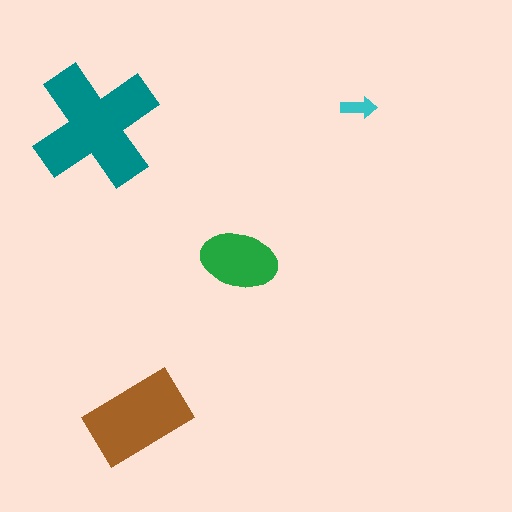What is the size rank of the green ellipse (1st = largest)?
3rd.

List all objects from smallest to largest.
The cyan arrow, the green ellipse, the brown rectangle, the teal cross.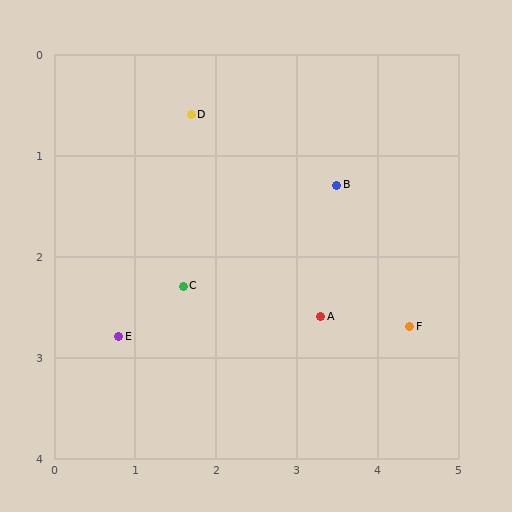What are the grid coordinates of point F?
Point F is at approximately (4.4, 2.7).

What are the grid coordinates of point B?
Point B is at approximately (3.5, 1.3).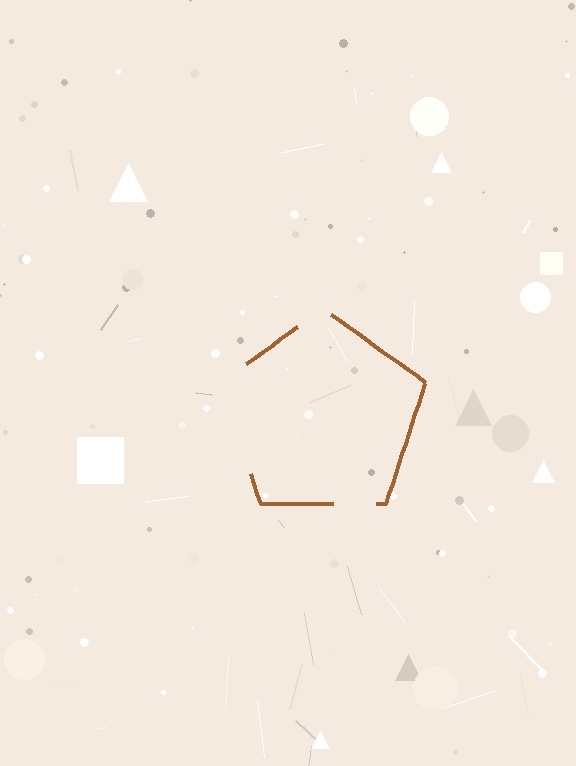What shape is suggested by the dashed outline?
The dashed outline suggests a pentagon.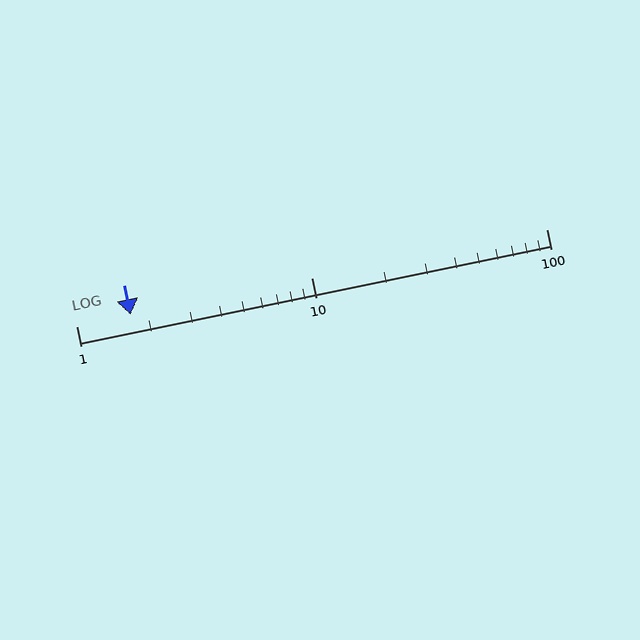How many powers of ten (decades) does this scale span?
The scale spans 2 decades, from 1 to 100.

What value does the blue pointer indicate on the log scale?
The pointer indicates approximately 1.7.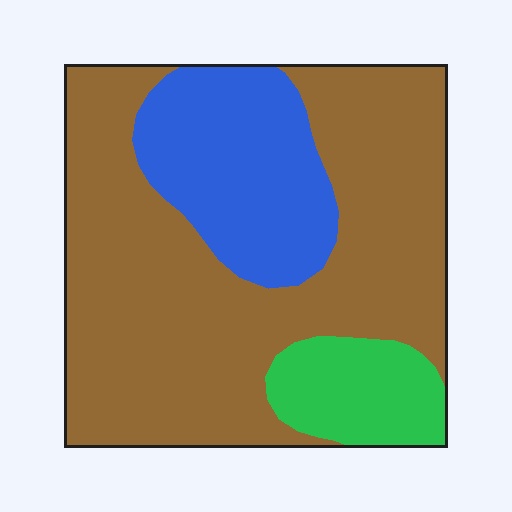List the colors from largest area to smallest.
From largest to smallest: brown, blue, green.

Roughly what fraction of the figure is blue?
Blue takes up about one fifth (1/5) of the figure.